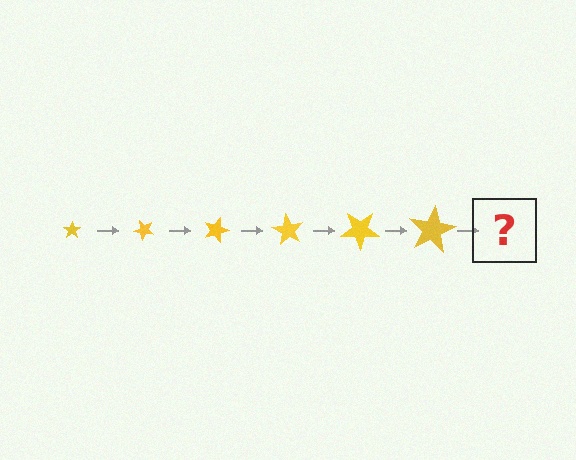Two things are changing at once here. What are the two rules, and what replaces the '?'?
The two rules are that the star grows larger each step and it rotates 45 degrees each step. The '?' should be a star, larger than the previous one and rotated 270 degrees from the start.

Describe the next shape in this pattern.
It should be a star, larger than the previous one and rotated 270 degrees from the start.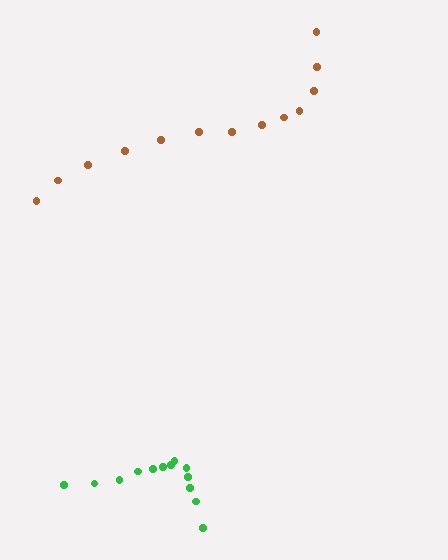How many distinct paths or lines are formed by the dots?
There are 2 distinct paths.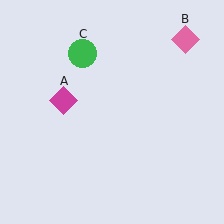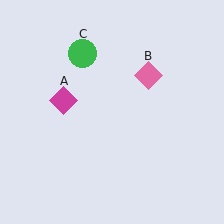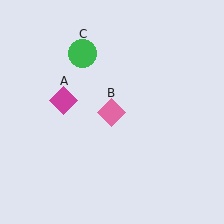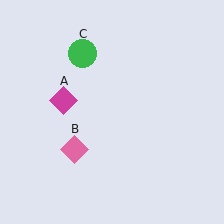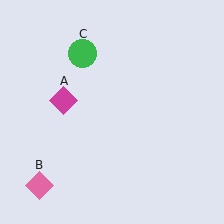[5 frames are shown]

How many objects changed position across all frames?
1 object changed position: pink diamond (object B).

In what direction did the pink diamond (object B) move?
The pink diamond (object B) moved down and to the left.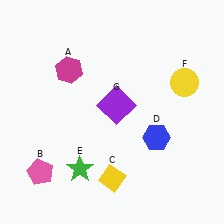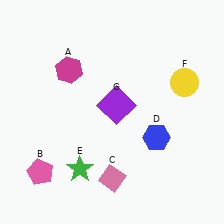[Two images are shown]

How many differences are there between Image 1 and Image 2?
There is 1 difference between the two images.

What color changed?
The diamond (C) changed from yellow in Image 1 to pink in Image 2.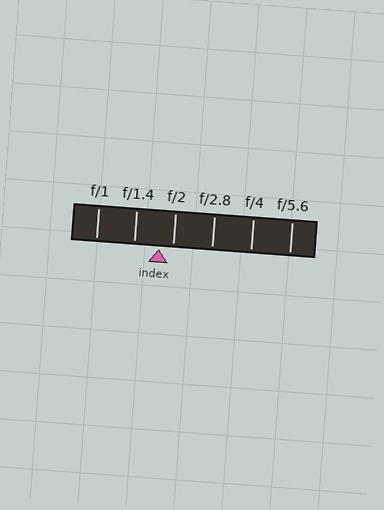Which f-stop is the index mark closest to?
The index mark is closest to f/2.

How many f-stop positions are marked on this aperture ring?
There are 6 f-stop positions marked.